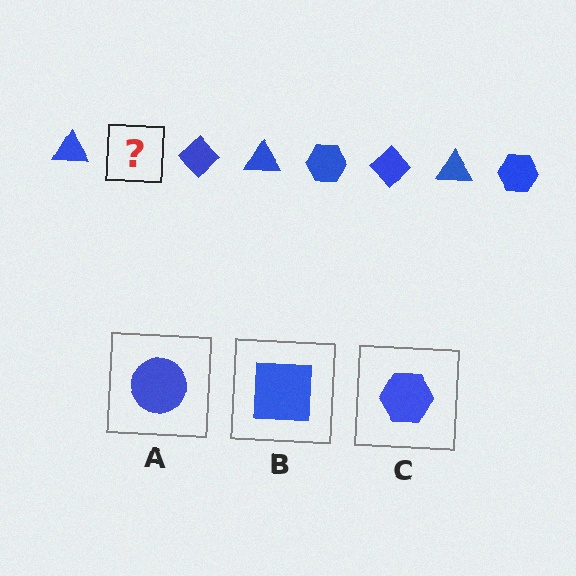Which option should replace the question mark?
Option C.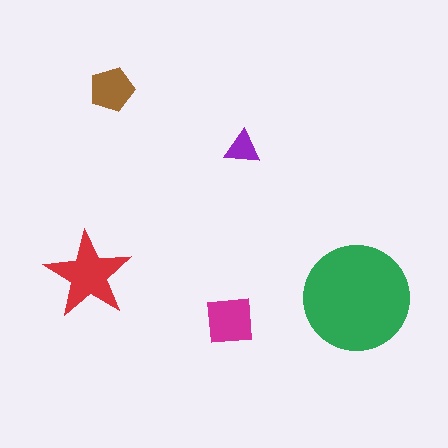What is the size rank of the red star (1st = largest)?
2nd.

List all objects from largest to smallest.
The green circle, the red star, the magenta square, the brown pentagon, the purple triangle.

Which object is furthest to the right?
The green circle is rightmost.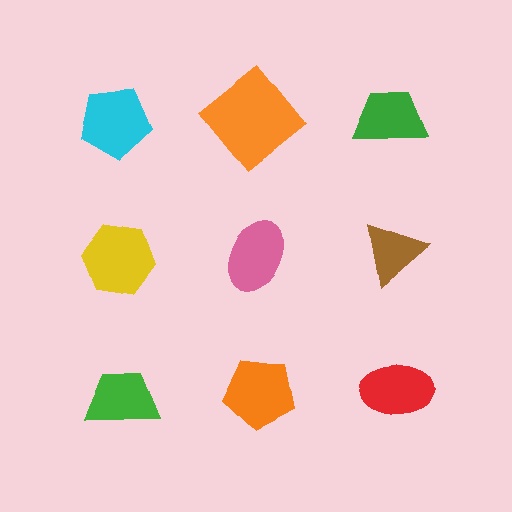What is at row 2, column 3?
A brown triangle.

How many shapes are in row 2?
3 shapes.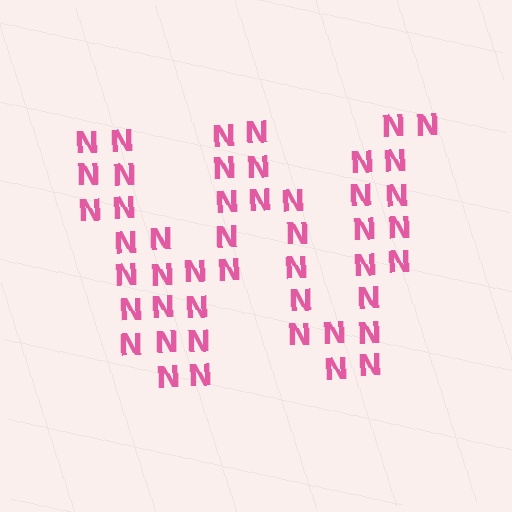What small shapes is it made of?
It is made of small letter N's.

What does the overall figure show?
The overall figure shows the letter W.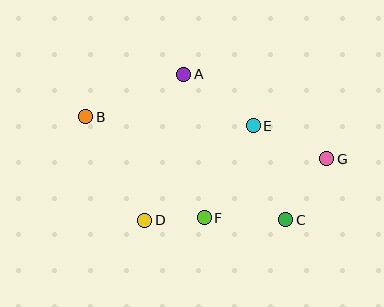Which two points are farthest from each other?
Points B and G are farthest from each other.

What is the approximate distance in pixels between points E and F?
The distance between E and F is approximately 104 pixels.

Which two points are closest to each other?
Points D and F are closest to each other.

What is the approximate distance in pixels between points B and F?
The distance between B and F is approximately 156 pixels.